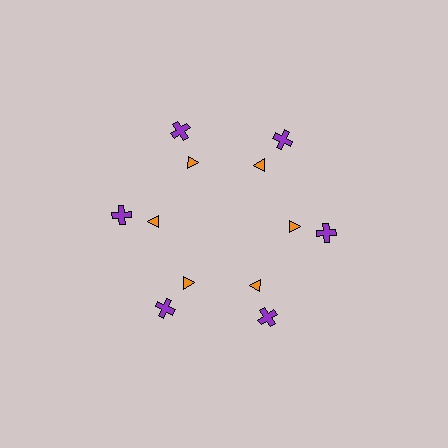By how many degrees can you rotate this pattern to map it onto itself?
The pattern maps onto itself every 60 degrees of rotation.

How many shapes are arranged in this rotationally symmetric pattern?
There are 12 shapes, arranged in 6 groups of 2.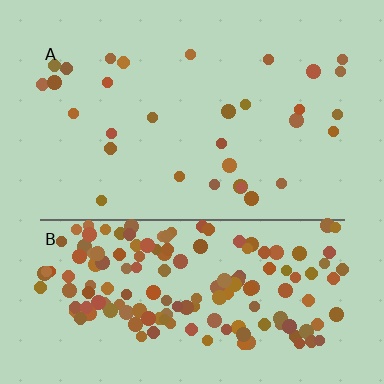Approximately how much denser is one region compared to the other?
Approximately 5.4× — region B over region A.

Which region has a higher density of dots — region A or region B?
B (the bottom).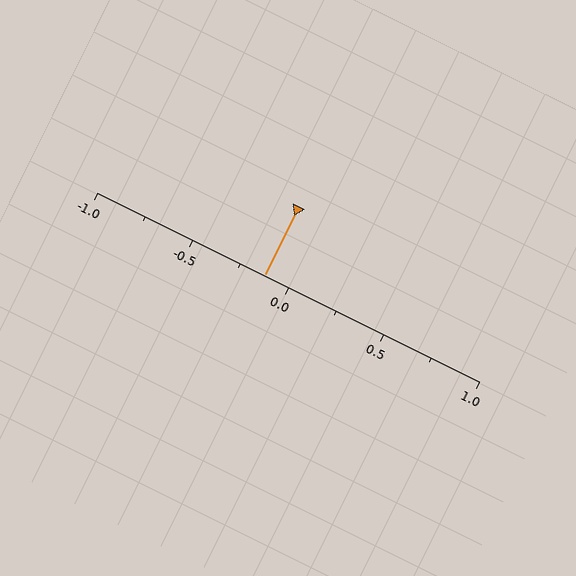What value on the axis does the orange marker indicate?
The marker indicates approximately -0.12.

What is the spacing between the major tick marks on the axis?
The major ticks are spaced 0.5 apart.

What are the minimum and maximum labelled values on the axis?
The axis runs from -1.0 to 1.0.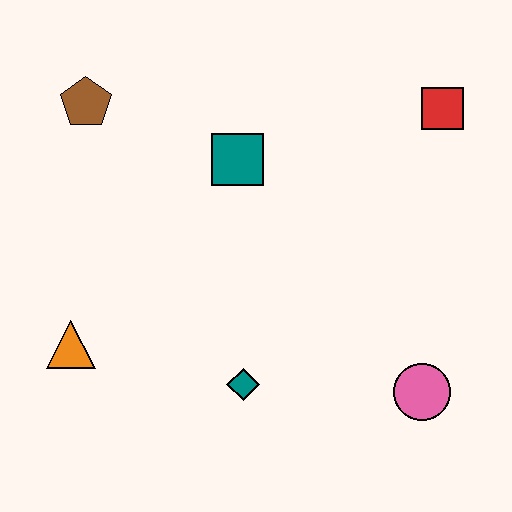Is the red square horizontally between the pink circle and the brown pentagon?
No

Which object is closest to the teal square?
The brown pentagon is closest to the teal square.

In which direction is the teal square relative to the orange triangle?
The teal square is above the orange triangle.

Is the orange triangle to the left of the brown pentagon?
Yes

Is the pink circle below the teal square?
Yes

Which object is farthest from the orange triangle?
The red square is farthest from the orange triangle.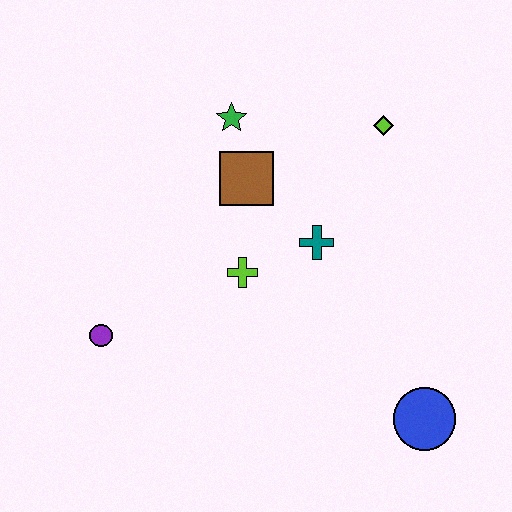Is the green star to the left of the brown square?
Yes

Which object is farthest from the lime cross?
The blue circle is farthest from the lime cross.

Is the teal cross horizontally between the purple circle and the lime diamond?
Yes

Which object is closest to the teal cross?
The lime cross is closest to the teal cross.